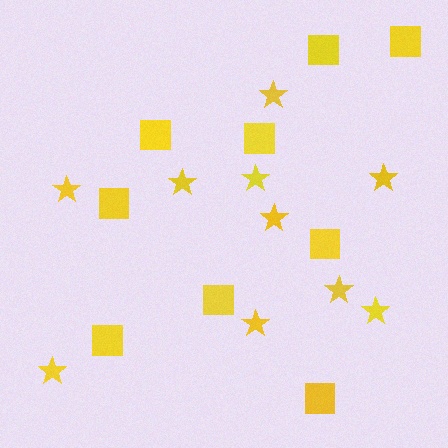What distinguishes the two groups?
There are 2 groups: one group of stars (10) and one group of squares (9).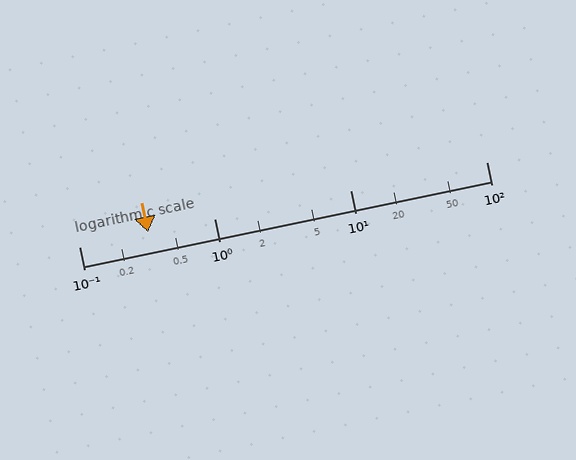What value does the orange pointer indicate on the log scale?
The pointer indicates approximately 0.32.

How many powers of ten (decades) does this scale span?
The scale spans 3 decades, from 0.1 to 100.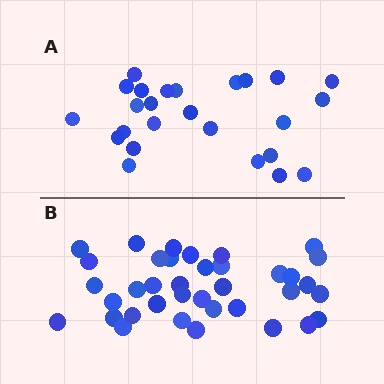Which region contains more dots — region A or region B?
Region B (the bottom region) has more dots.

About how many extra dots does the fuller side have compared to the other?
Region B has roughly 12 or so more dots than region A.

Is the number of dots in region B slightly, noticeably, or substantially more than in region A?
Region B has substantially more. The ratio is roughly 1.5 to 1.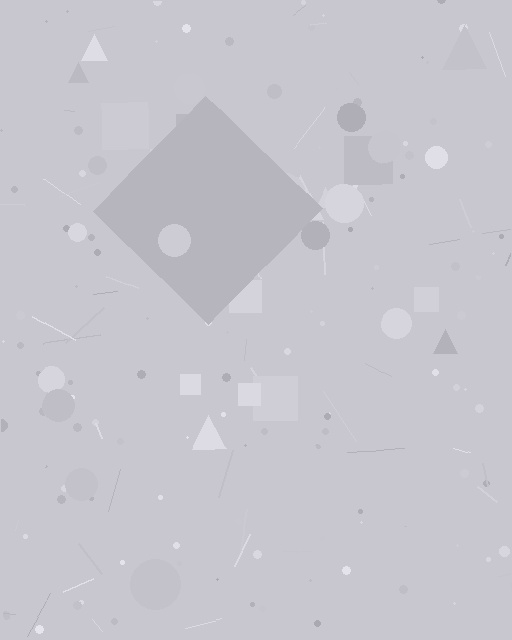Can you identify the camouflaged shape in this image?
The camouflaged shape is a diamond.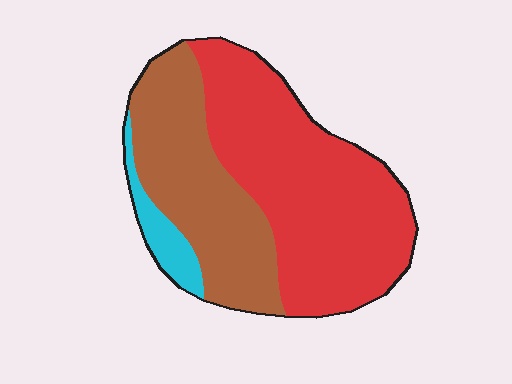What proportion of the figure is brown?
Brown covers roughly 35% of the figure.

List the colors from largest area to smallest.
From largest to smallest: red, brown, cyan.